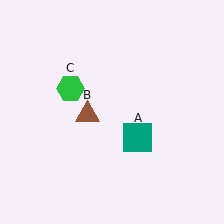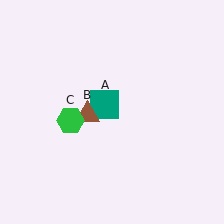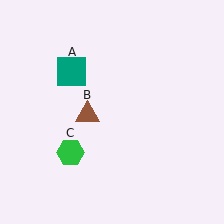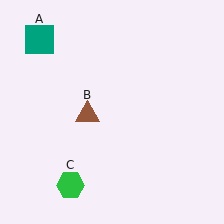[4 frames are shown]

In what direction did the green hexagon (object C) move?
The green hexagon (object C) moved down.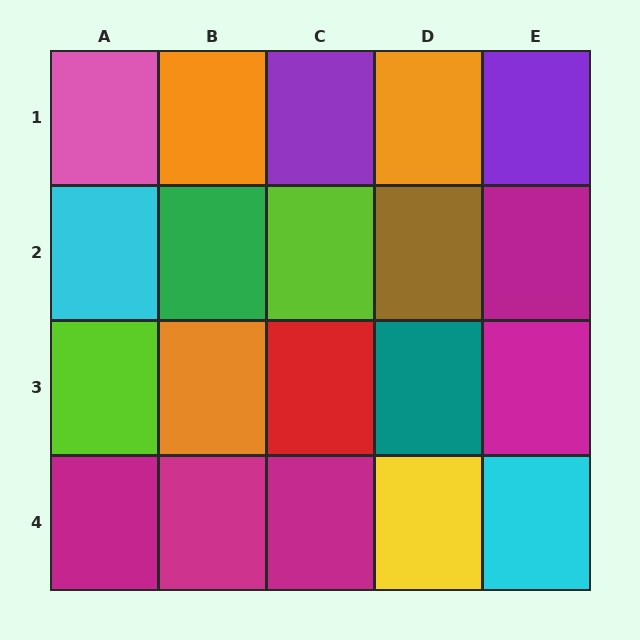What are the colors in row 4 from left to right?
Magenta, magenta, magenta, yellow, cyan.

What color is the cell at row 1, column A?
Pink.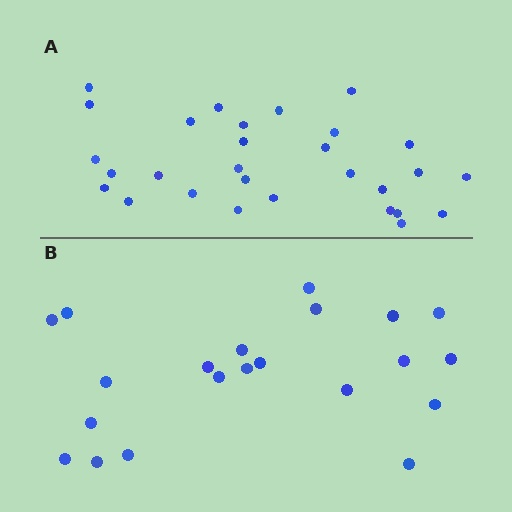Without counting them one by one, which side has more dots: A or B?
Region A (the top region) has more dots.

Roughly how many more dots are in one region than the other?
Region A has roughly 8 or so more dots than region B.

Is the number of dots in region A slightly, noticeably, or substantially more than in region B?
Region A has noticeably more, but not dramatically so. The ratio is roughly 1.4 to 1.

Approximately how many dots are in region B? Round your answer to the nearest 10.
About 20 dots. (The exact count is 21, which rounds to 20.)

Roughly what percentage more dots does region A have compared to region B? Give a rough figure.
About 40% more.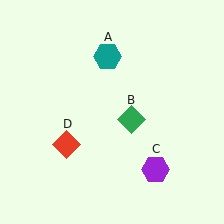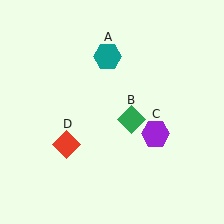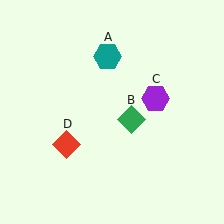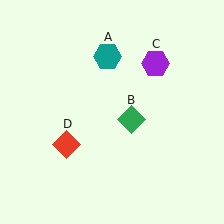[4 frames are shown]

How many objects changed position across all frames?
1 object changed position: purple hexagon (object C).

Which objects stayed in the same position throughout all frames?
Teal hexagon (object A) and green diamond (object B) and red diamond (object D) remained stationary.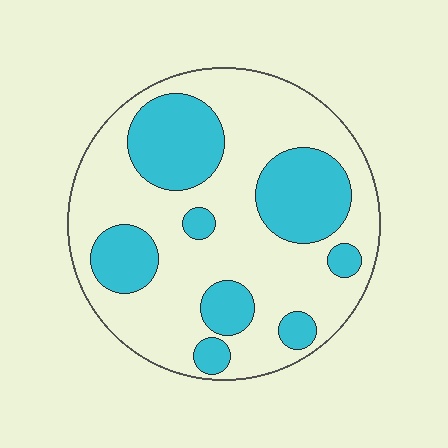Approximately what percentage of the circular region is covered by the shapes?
Approximately 35%.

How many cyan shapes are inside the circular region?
8.